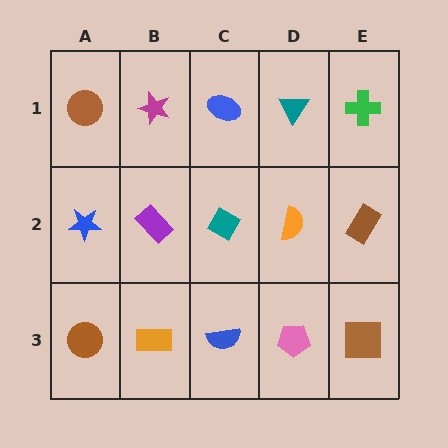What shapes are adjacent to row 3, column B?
A purple rectangle (row 2, column B), a brown circle (row 3, column A), a blue semicircle (row 3, column C).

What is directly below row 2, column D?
A pink pentagon.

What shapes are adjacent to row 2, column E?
A green cross (row 1, column E), a brown square (row 3, column E), an orange semicircle (row 2, column D).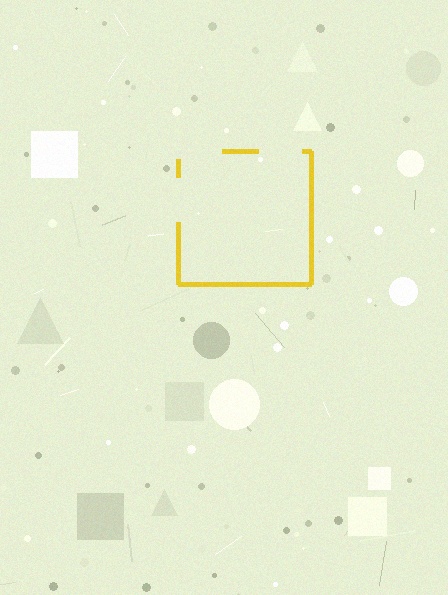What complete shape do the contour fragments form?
The contour fragments form a square.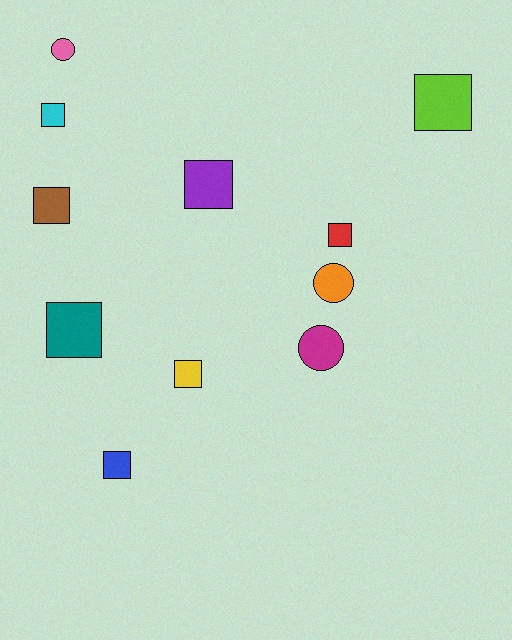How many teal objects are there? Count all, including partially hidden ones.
There is 1 teal object.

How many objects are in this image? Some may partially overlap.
There are 11 objects.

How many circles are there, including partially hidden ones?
There are 3 circles.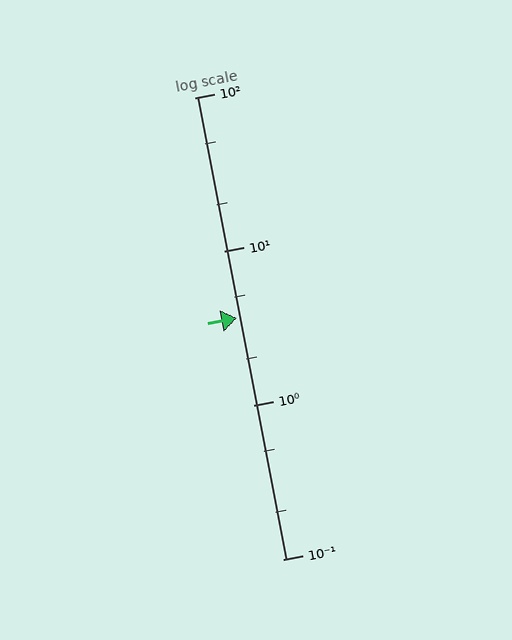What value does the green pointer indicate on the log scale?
The pointer indicates approximately 3.7.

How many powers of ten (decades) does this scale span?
The scale spans 3 decades, from 0.1 to 100.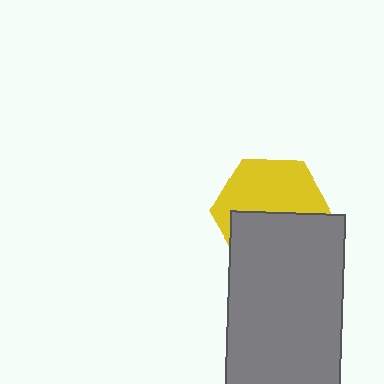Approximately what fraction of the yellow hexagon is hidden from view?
Roughly 47% of the yellow hexagon is hidden behind the gray rectangle.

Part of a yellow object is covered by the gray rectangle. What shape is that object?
It is a hexagon.